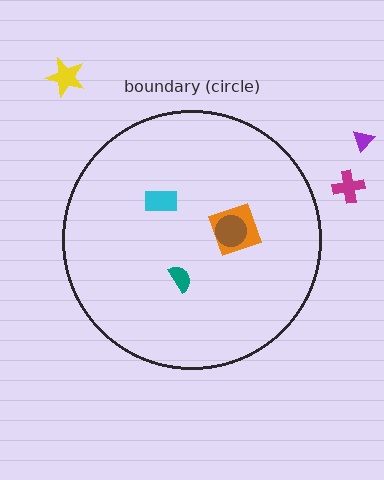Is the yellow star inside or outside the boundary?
Outside.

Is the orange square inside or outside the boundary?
Inside.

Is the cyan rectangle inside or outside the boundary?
Inside.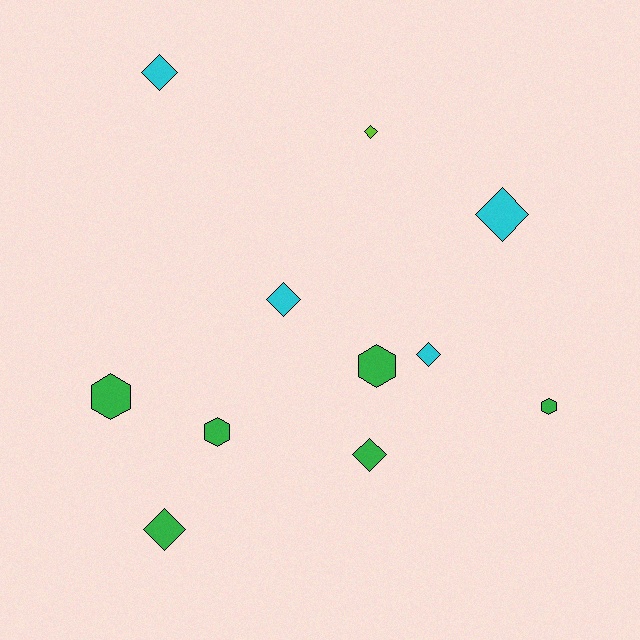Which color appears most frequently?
Green, with 6 objects.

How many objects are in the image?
There are 11 objects.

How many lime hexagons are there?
There are no lime hexagons.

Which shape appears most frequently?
Diamond, with 7 objects.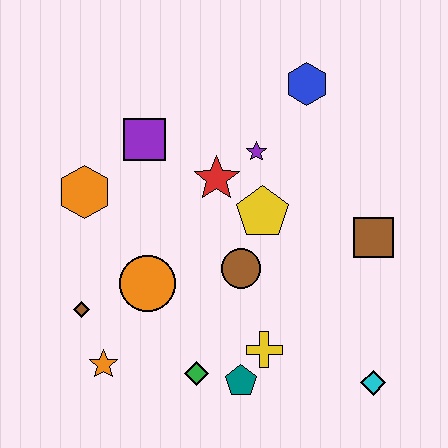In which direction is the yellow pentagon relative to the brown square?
The yellow pentagon is to the left of the brown square.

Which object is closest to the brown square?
The yellow pentagon is closest to the brown square.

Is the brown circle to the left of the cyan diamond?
Yes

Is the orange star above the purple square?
No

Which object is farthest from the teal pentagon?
The blue hexagon is farthest from the teal pentagon.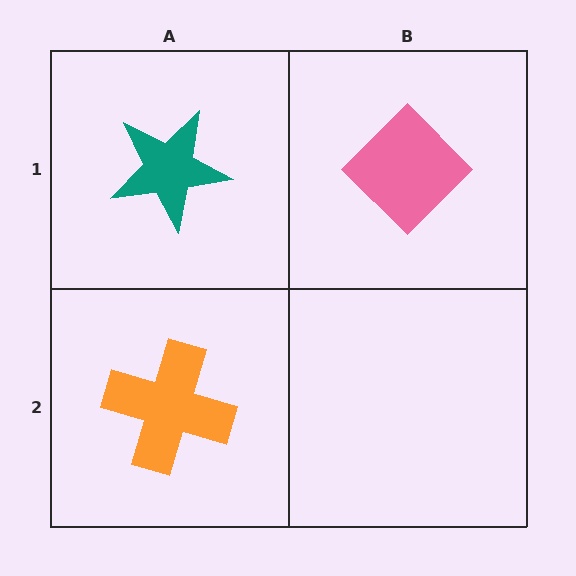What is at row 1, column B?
A pink diamond.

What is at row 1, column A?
A teal star.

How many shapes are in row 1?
2 shapes.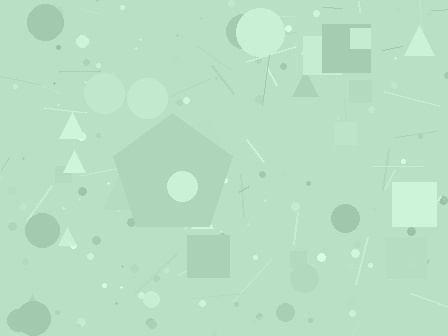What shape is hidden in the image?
A pentagon is hidden in the image.